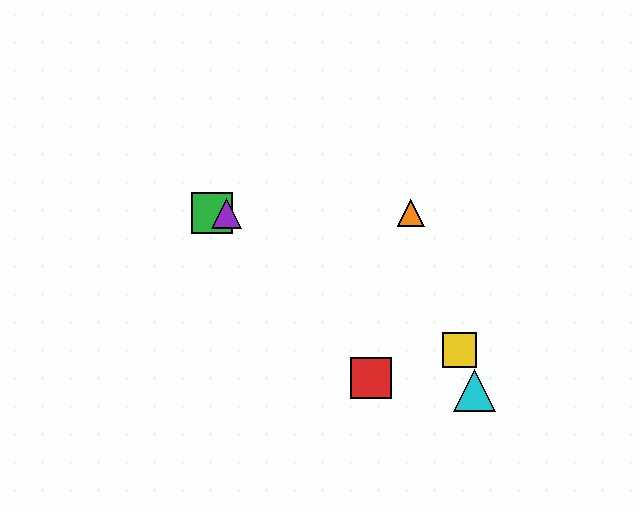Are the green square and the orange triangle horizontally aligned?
Yes, both are at y≈213.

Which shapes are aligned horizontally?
The blue triangle, the green square, the purple triangle, the orange triangle are aligned horizontally.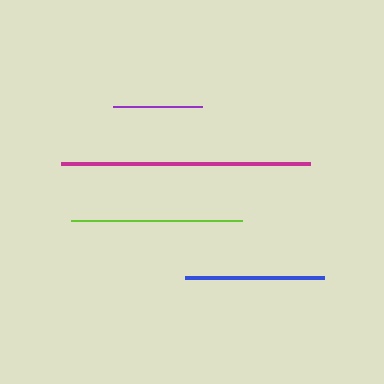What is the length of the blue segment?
The blue segment is approximately 139 pixels long.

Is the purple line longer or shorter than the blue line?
The blue line is longer than the purple line.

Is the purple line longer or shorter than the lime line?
The lime line is longer than the purple line.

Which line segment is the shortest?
The purple line is the shortest at approximately 89 pixels.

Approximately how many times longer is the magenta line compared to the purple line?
The magenta line is approximately 2.8 times the length of the purple line.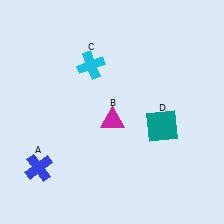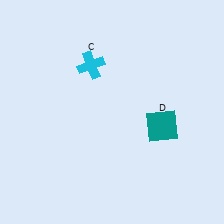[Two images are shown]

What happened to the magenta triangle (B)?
The magenta triangle (B) was removed in Image 2. It was in the bottom-right area of Image 1.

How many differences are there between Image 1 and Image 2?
There are 2 differences between the two images.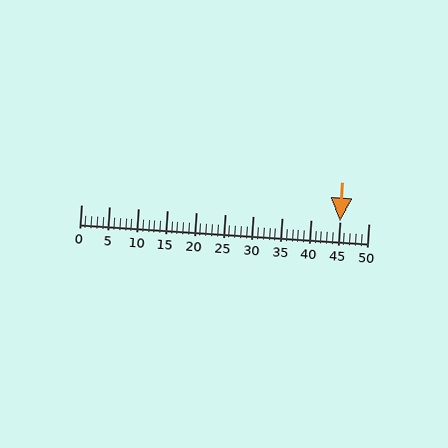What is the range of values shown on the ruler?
The ruler shows values from 0 to 50.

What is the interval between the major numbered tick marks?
The major tick marks are spaced 5 units apart.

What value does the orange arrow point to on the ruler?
The orange arrow points to approximately 45.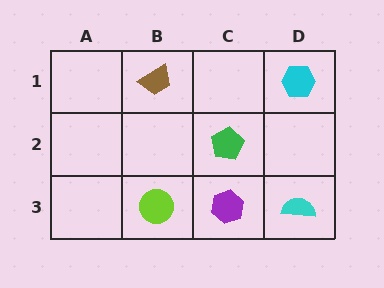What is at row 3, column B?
A lime circle.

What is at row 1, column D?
A cyan hexagon.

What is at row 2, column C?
A green pentagon.